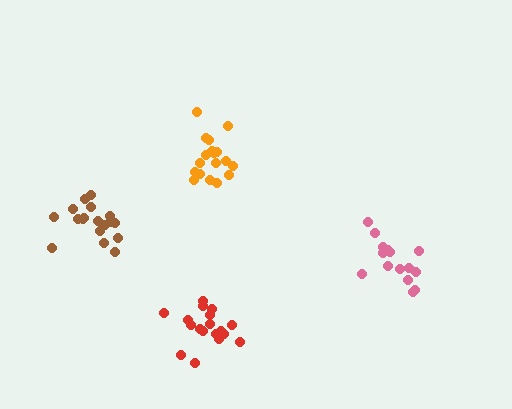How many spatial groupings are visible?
There are 4 spatial groupings.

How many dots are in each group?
Group 1: 18 dots, Group 2: 15 dots, Group 3: 18 dots, Group 4: 18 dots (69 total).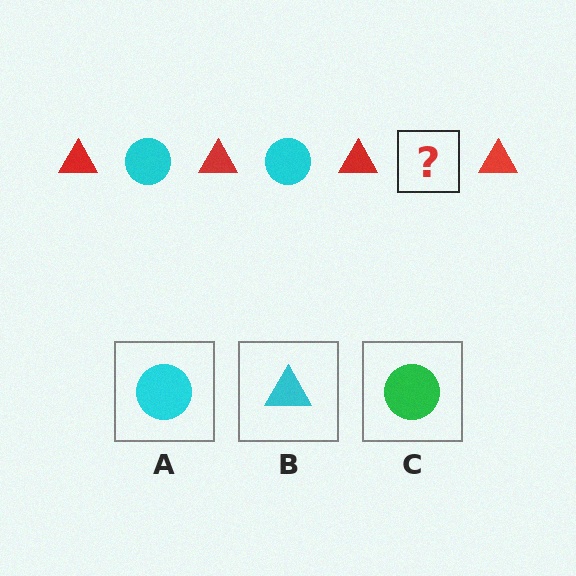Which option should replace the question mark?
Option A.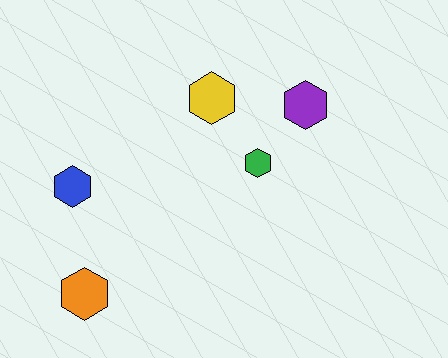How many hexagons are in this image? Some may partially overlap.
There are 5 hexagons.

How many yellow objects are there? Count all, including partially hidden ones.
There is 1 yellow object.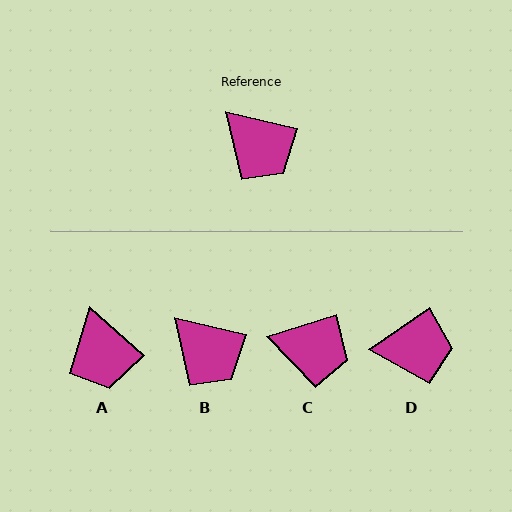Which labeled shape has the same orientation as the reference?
B.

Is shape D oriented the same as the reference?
No, it is off by about 48 degrees.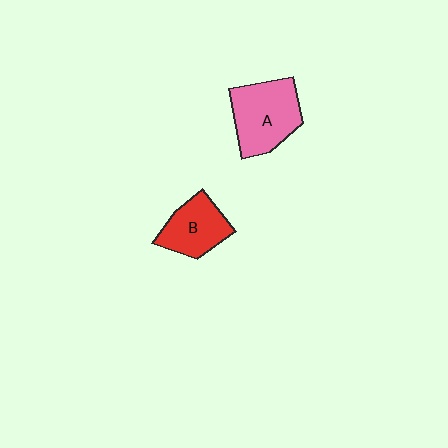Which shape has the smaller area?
Shape B (red).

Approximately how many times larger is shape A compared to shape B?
Approximately 1.3 times.